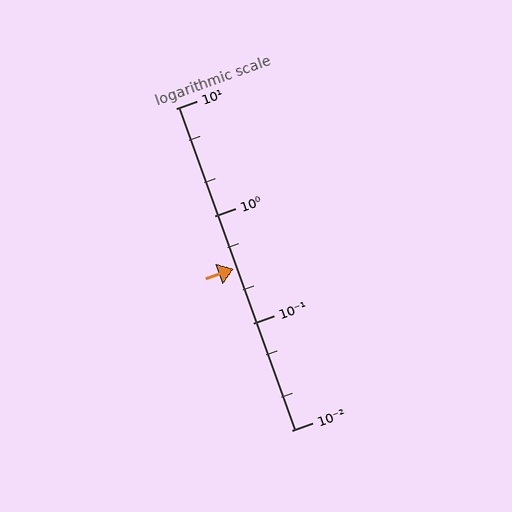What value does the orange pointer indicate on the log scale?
The pointer indicates approximately 0.32.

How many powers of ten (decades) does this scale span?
The scale spans 3 decades, from 0.01 to 10.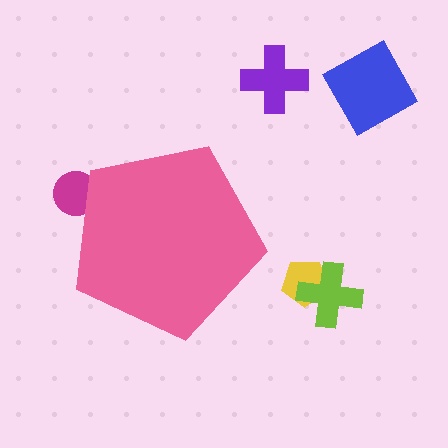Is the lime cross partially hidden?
No, the lime cross is fully visible.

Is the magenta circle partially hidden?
Yes, the magenta circle is partially hidden behind the pink pentagon.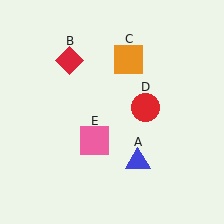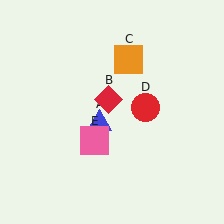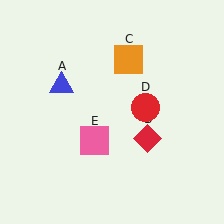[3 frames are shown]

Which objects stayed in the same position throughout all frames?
Orange square (object C) and red circle (object D) and pink square (object E) remained stationary.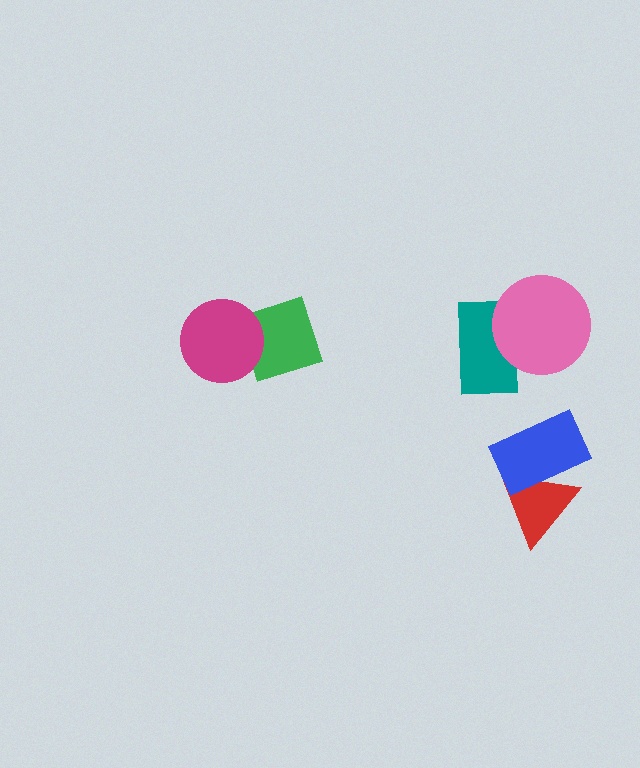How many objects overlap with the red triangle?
1 object overlaps with the red triangle.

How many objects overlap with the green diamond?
1 object overlaps with the green diamond.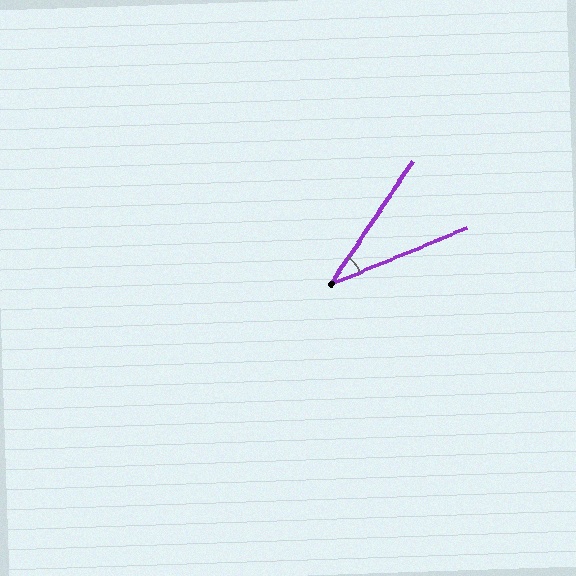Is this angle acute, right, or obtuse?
It is acute.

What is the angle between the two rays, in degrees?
Approximately 34 degrees.